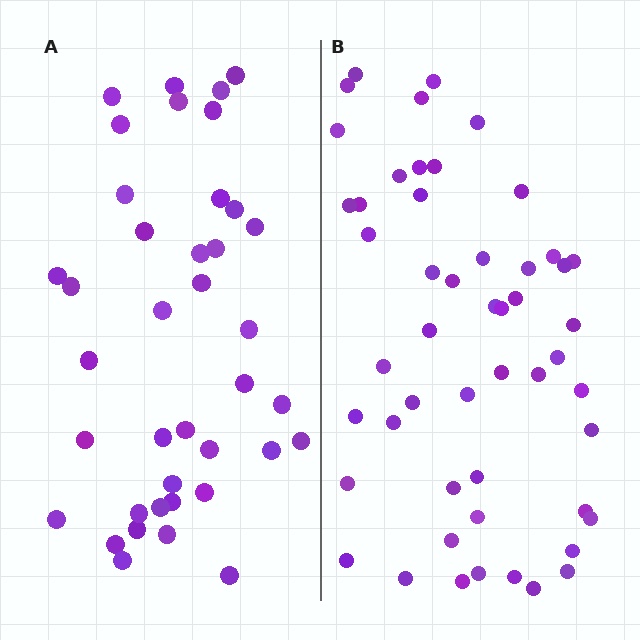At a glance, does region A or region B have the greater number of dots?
Region B (the right region) has more dots.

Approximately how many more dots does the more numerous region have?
Region B has roughly 12 or so more dots than region A.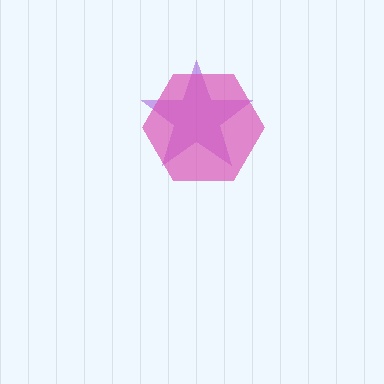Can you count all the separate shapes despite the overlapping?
Yes, there are 2 separate shapes.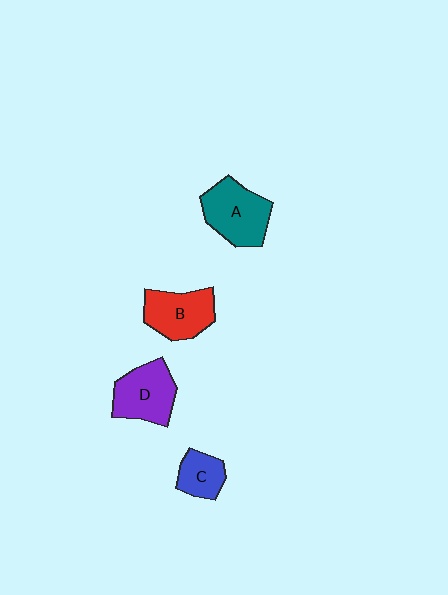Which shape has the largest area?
Shape A (teal).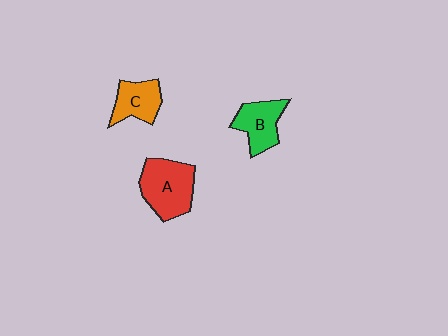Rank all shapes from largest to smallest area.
From largest to smallest: A (red), B (green), C (orange).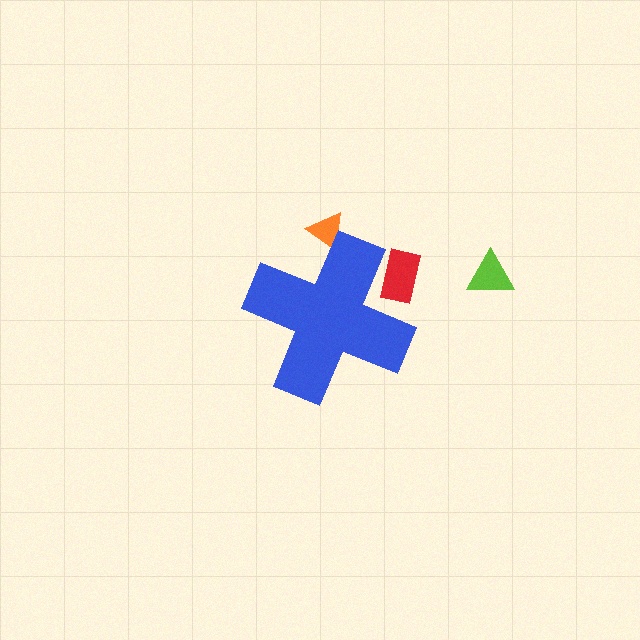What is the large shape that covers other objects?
A blue cross.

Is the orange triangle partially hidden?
Yes, the orange triangle is partially hidden behind the blue cross.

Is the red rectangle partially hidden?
Yes, the red rectangle is partially hidden behind the blue cross.